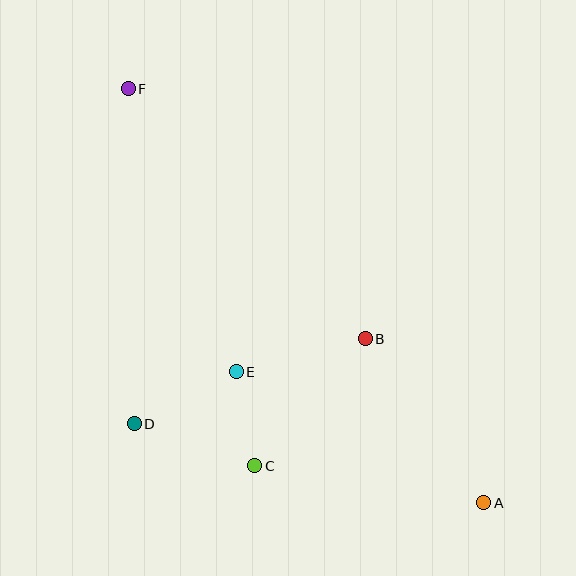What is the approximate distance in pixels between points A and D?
The distance between A and D is approximately 359 pixels.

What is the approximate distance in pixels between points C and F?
The distance between C and F is approximately 398 pixels.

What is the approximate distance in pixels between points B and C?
The distance between B and C is approximately 168 pixels.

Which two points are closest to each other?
Points C and E are closest to each other.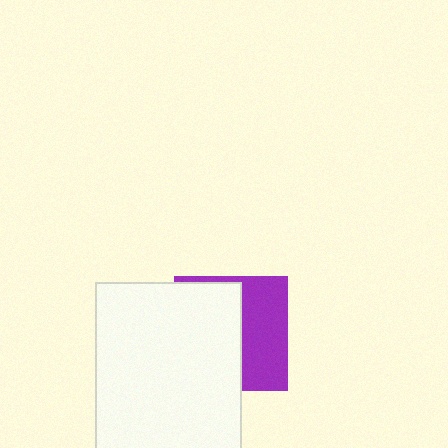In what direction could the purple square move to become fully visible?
The purple square could move right. That would shift it out from behind the white rectangle entirely.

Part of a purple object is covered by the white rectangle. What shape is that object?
It is a square.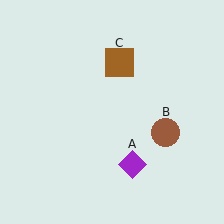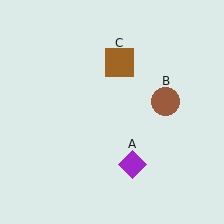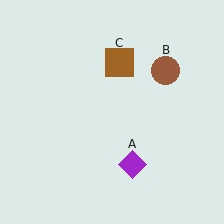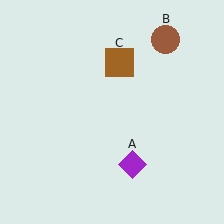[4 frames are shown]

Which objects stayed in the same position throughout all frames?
Purple diamond (object A) and brown square (object C) remained stationary.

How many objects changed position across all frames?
1 object changed position: brown circle (object B).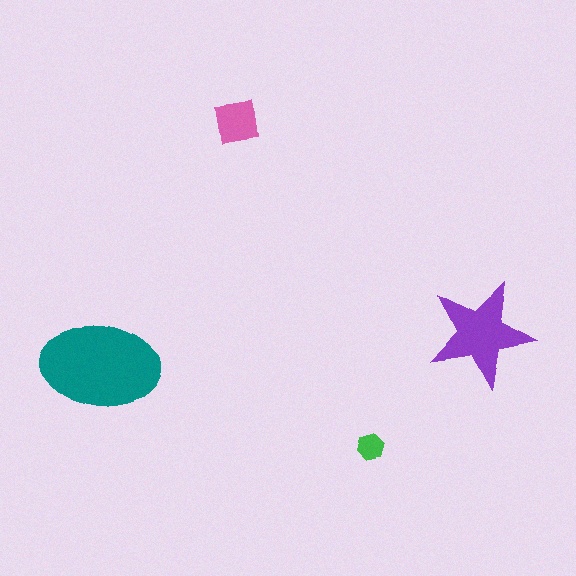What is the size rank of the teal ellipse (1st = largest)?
1st.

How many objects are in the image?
There are 4 objects in the image.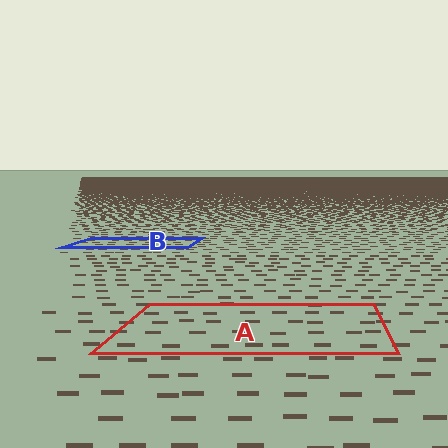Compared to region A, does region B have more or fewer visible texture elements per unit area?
Region B has more texture elements per unit area — they are packed more densely because it is farther away.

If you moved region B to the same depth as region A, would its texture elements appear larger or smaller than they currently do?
They would appear larger. At a closer depth, the same texture elements are projected at a bigger on-screen size.